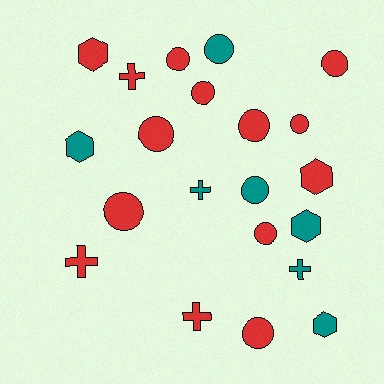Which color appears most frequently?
Red, with 14 objects.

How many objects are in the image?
There are 21 objects.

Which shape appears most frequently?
Circle, with 11 objects.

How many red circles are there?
There are 9 red circles.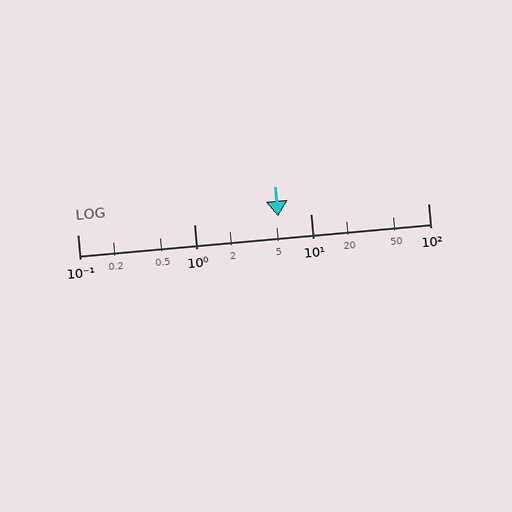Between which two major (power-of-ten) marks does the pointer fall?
The pointer is between 1 and 10.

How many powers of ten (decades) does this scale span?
The scale spans 3 decades, from 0.1 to 100.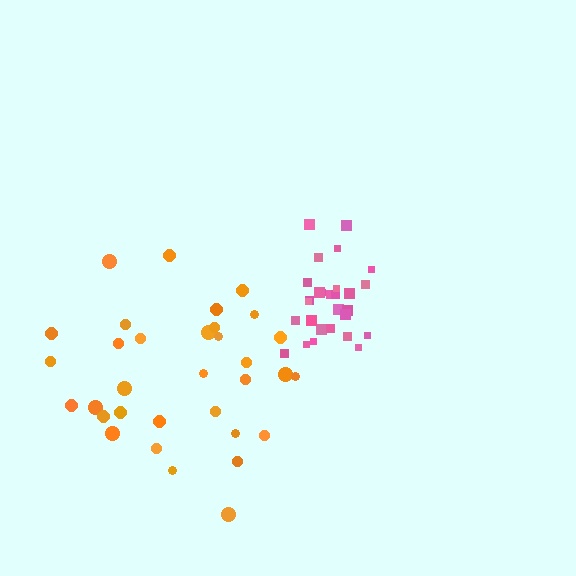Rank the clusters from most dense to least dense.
pink, orange.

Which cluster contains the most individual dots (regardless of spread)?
Orange (33).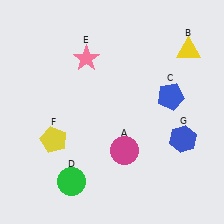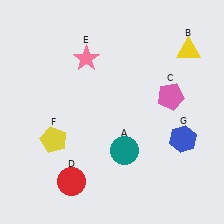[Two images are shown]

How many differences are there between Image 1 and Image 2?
There are 3 differences between the two images.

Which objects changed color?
A changed from magenta to teal. C changed from blue to pink. D changed from green to red.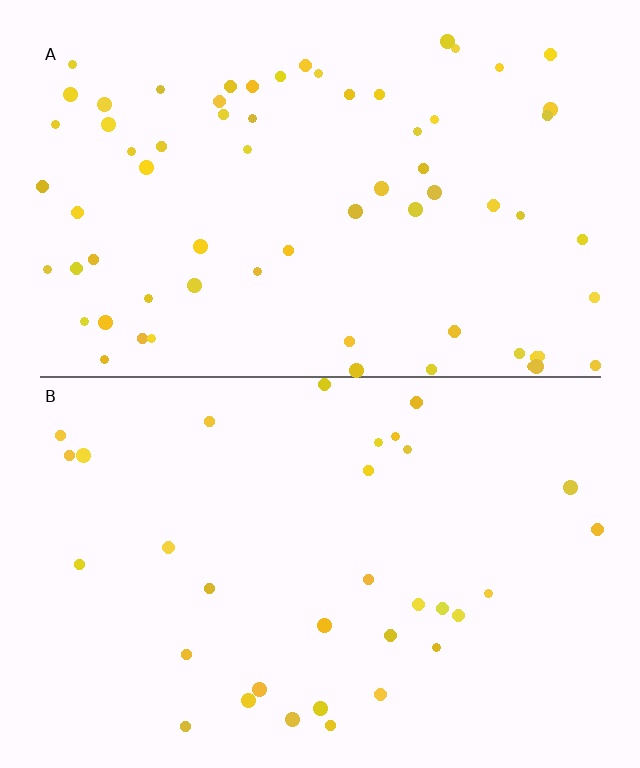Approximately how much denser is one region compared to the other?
Approximately 2.1× — region A over region B.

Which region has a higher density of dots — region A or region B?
A (the top).